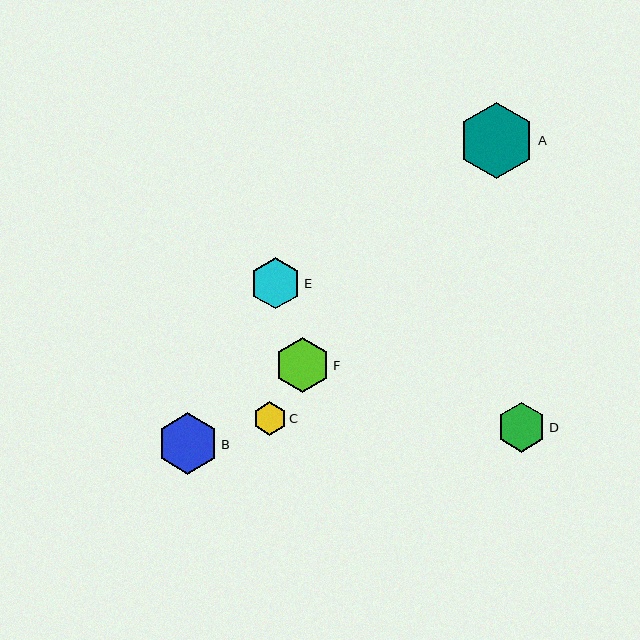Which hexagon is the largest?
Hexagon A is the largest with a size of approximately 76 pixels.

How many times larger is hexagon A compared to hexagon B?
Hexagon A is approximately 1.2 times the size of hexagon B.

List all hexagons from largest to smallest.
From largest to smallest: A, B, F, E, D, C.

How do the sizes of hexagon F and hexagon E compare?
Hexagon F and hexagon E are approximately the same size.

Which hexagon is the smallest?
Hexagon C is the smallest with a size of approximately 33 pixels.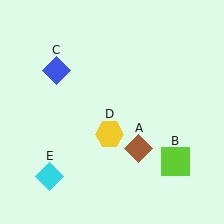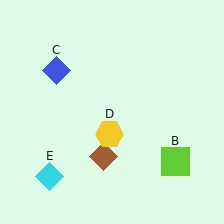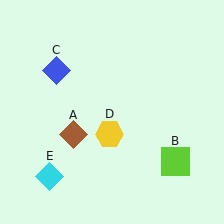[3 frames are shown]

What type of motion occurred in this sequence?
The brown diamond (object A) rotated clockwise around the center of the scene.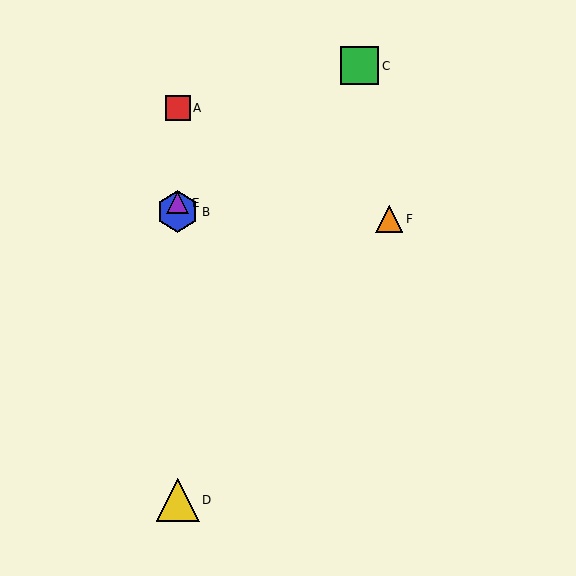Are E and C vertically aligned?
No, E is at x≈178 and C is at x≈360.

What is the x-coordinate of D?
Object D is at x≈178.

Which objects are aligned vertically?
Objects A, B, D, E are aligned vertically.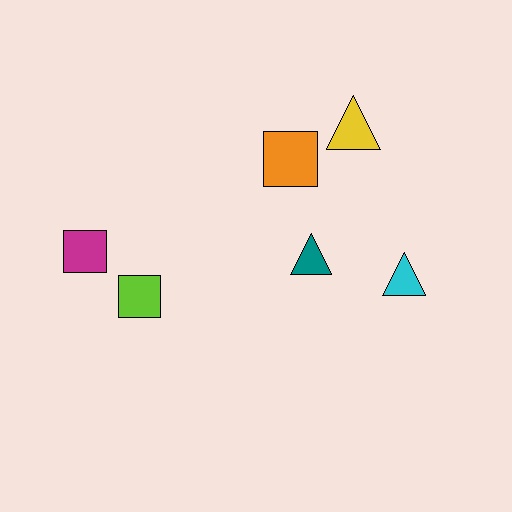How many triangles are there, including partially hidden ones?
There are 3 triangles.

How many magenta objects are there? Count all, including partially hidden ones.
There is 1 magenta object.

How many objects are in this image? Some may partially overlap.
There are 6 objects.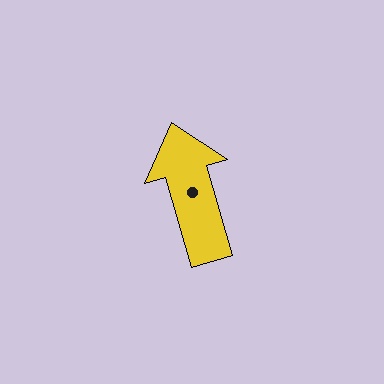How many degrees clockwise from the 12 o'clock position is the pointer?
Approximately 344 degrees.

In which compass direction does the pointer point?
North.